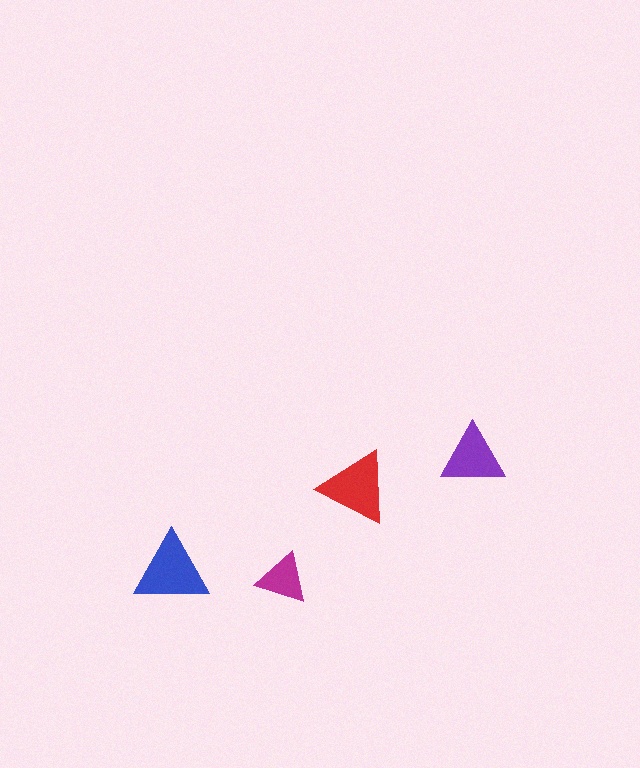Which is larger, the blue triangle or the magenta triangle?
The blue one.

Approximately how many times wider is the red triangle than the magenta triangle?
About 1.5 times wider.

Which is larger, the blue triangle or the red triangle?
The blue one.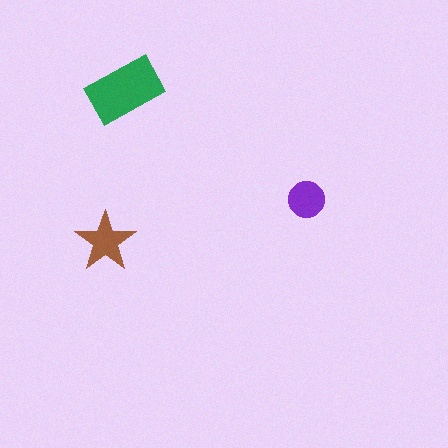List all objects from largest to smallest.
The green rectangle, the brown star, the purple circle.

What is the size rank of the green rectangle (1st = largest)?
1st.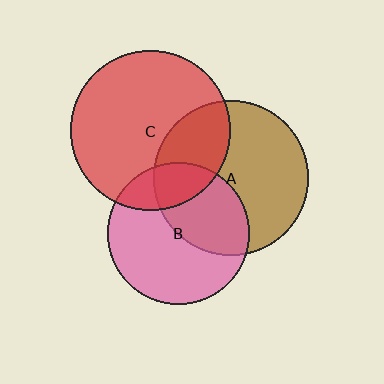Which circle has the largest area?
Circle C (red).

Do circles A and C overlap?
Yes.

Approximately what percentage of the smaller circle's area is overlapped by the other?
Approximately 30%.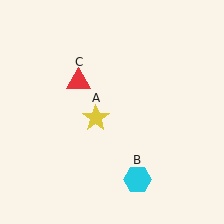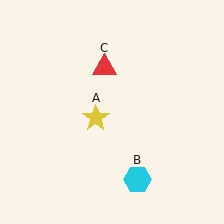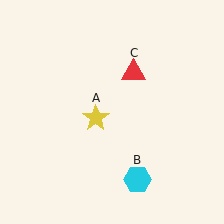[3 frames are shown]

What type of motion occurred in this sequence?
The red triangle (object C) rotated clockwise around the center of the scene.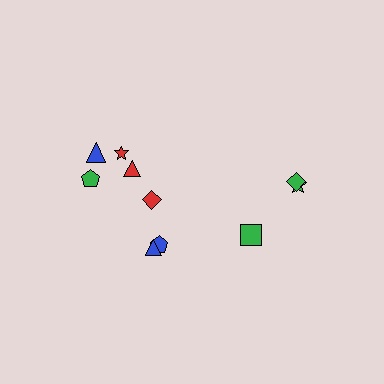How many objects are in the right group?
There are 3 objects.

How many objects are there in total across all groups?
There are 10 objects.